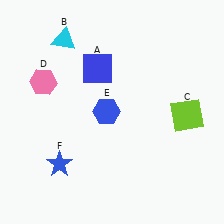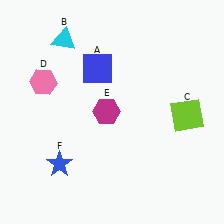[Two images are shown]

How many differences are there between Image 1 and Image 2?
There is 1 difference between the two images.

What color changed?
The hexagon (E) changed from blue in Image 1 to magenta in Image 2.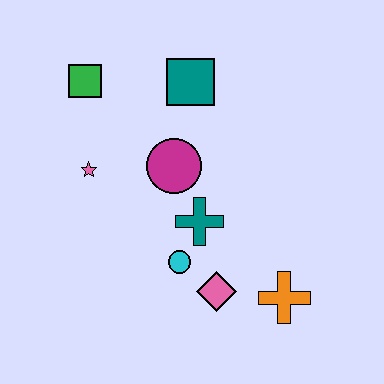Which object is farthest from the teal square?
The orange cross is farthest from the teal square.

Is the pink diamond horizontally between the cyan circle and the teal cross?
No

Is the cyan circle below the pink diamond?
No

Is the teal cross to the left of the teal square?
No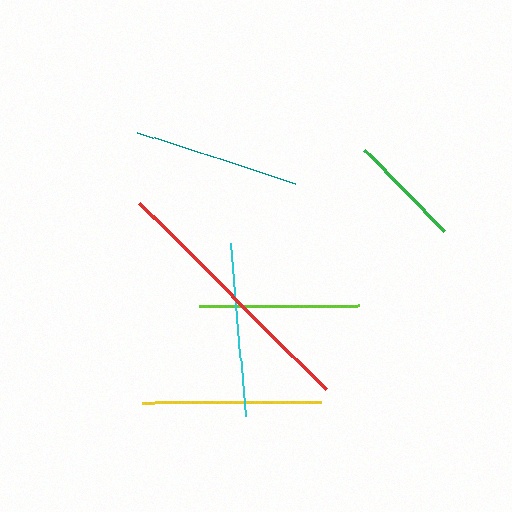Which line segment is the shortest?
The green line is the shortest at approximately 113 pixels.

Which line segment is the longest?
The red line is the longest at approximately 264 pixels.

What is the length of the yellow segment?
The yellow segment is approximately 180 pixels long.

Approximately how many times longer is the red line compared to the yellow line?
The red line is approximately 1.5 times the length of the yellow line.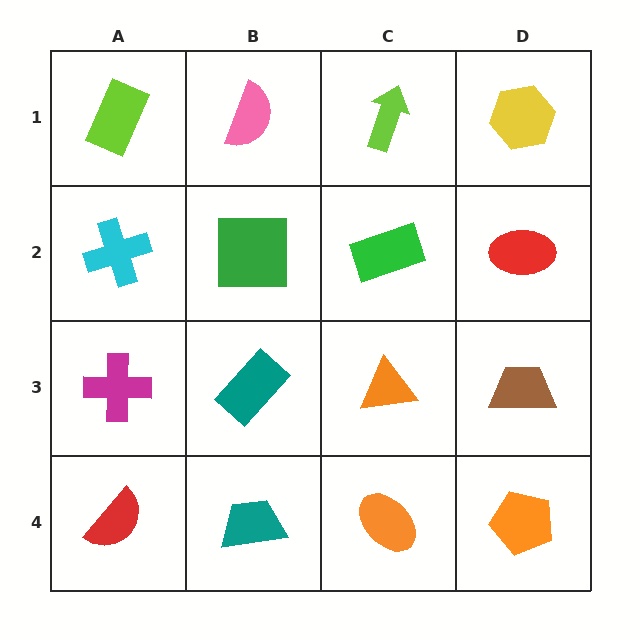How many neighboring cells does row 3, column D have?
3.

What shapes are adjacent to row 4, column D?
A brown trapezoid (row 3, column D), an orange ellipse (row 4, column C).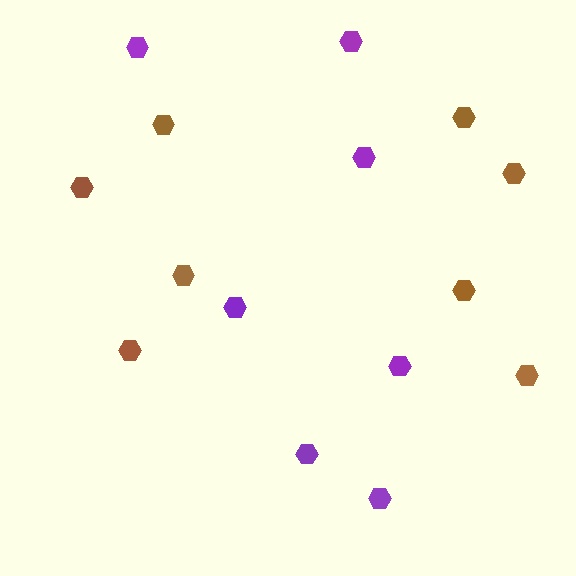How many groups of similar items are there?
There are 2 groups: one group of purple hexagons (7) and one group of brown hexagons (8).